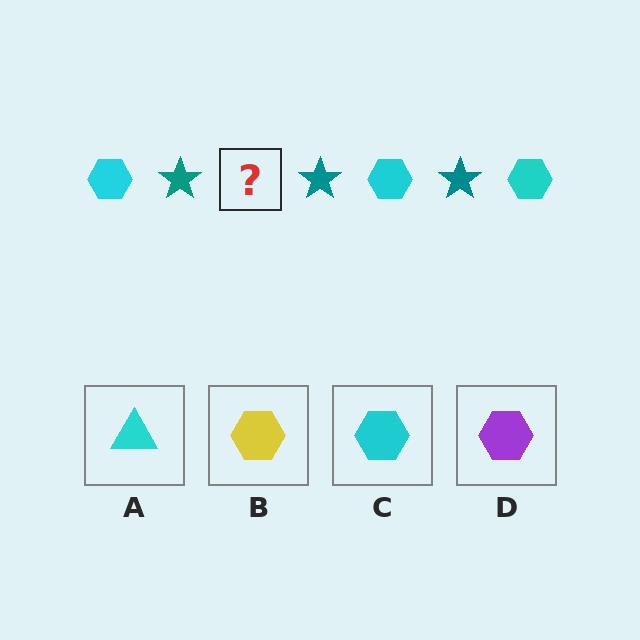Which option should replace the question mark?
Option C.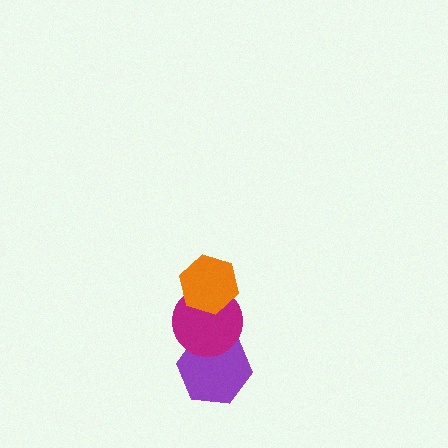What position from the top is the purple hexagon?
The purple hexagon is 3rd from the top.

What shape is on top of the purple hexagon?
The magenta circle is on top of the purple hexagon.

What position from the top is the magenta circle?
The magenta circle is 2nd from the top.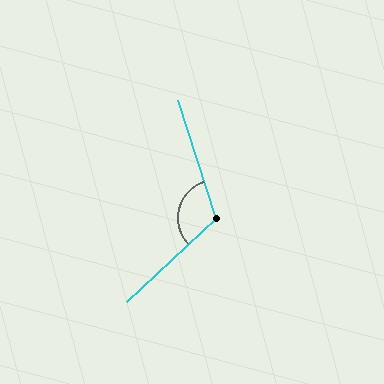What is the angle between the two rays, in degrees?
Approximately 115 degrees.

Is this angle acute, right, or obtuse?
It is obtuse.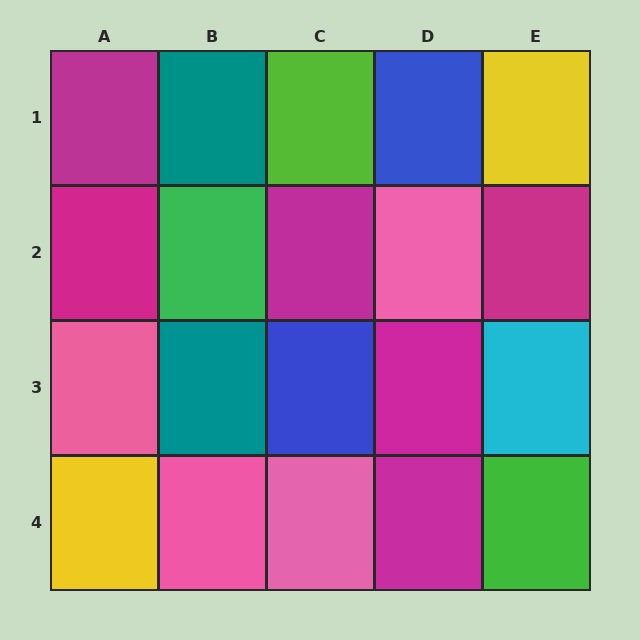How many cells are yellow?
2 cells are yellow.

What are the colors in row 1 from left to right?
Magenta, teal, lime, blue, yellow.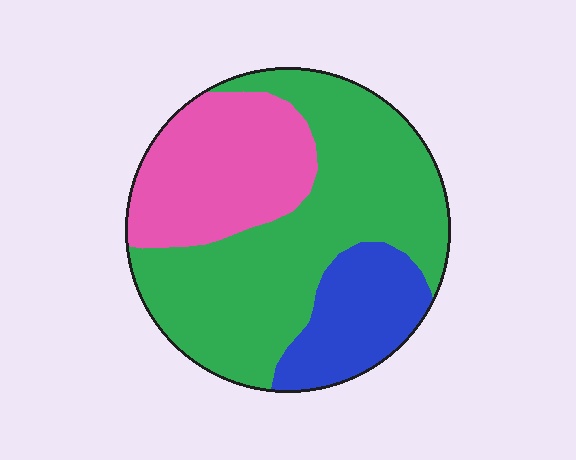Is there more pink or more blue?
Pink.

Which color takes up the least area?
Blue, at roughly 20%.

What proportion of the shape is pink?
Pink takes up about one quarter (1/4) of the shape.